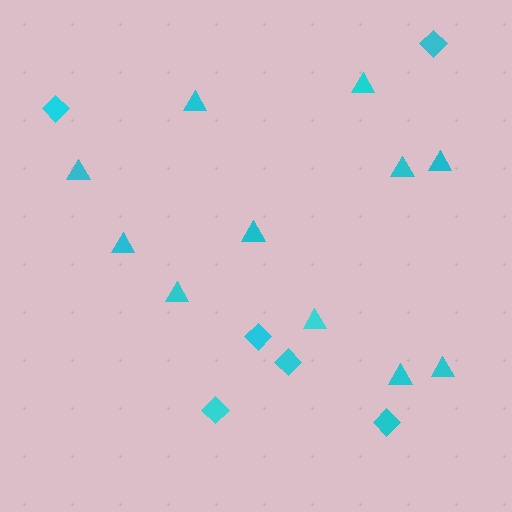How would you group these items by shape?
There are 2 groups: one group of triangles (11) and one group of diamonds (6).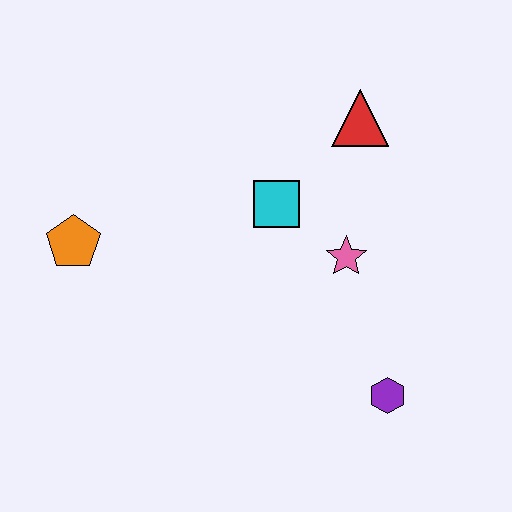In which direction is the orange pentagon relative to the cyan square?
The orange pentagon is to the left of the cyan square.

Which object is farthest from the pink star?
The orange pentagon is farthest from the pink star.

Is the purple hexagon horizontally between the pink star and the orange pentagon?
No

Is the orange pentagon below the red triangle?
Yes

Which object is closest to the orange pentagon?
The cyan square is closest to the orange pentagon.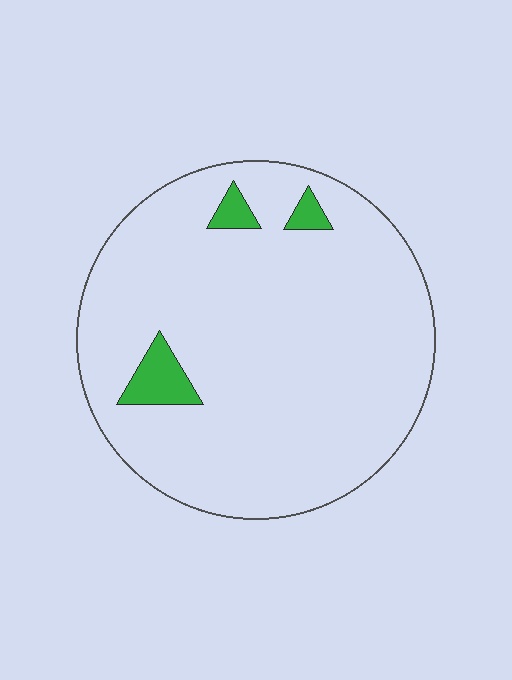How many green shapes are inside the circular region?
3.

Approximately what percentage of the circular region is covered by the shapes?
Approximately 5%.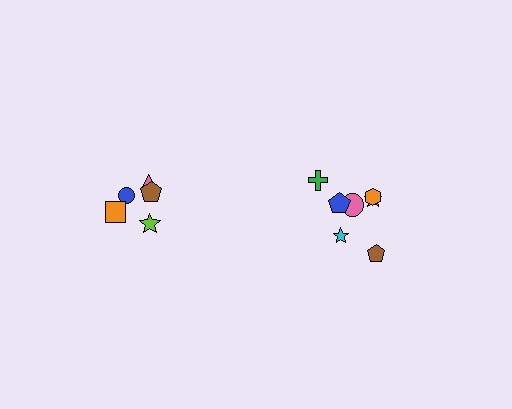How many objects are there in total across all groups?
There are 12 objects.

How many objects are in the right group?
There are 7 objects.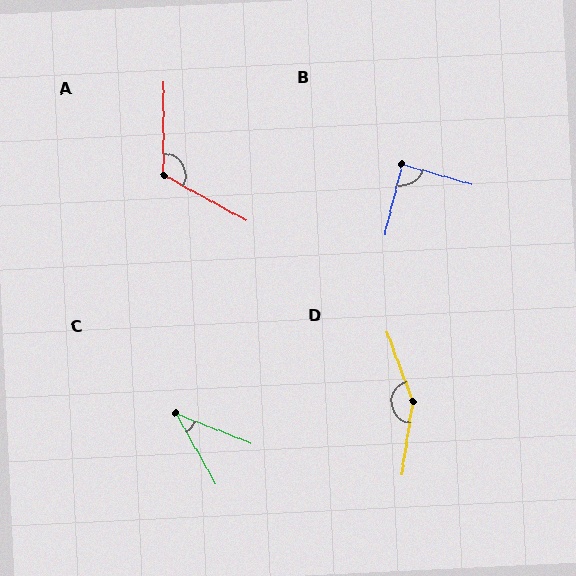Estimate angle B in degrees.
Approximately 88 degrees.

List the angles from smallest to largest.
C (39°), B (88°), A (119°), D (152°).